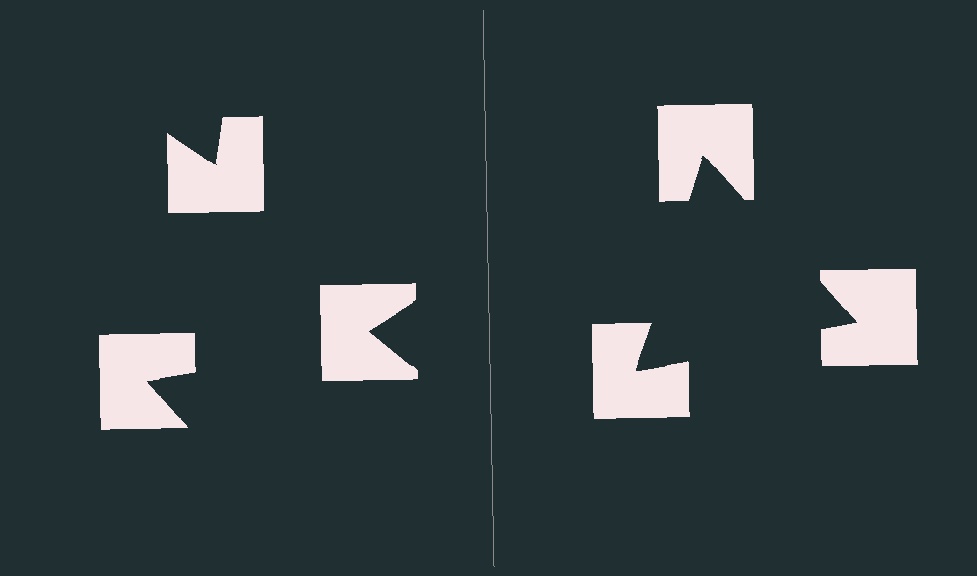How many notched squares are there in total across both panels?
6 — 3 on each side.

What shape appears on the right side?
An illusory triangle.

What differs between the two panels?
The notched squares are positioned identically on both sides; only the wedge orientations differ. On the right they align to a triangle; on the left they are misaligned.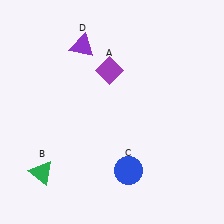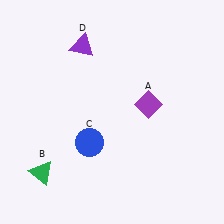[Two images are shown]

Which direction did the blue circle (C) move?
The blue circle (C) moved left.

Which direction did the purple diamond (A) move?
The purple diamond (A) moved right.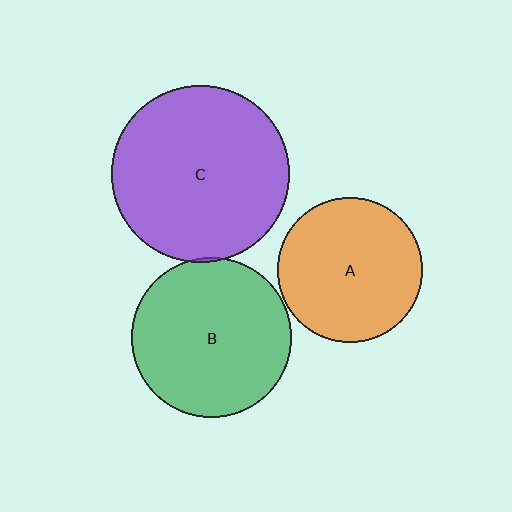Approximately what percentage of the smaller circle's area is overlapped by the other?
Approximately 5%.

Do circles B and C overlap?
Yes.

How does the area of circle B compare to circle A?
Approximately 1.2 times.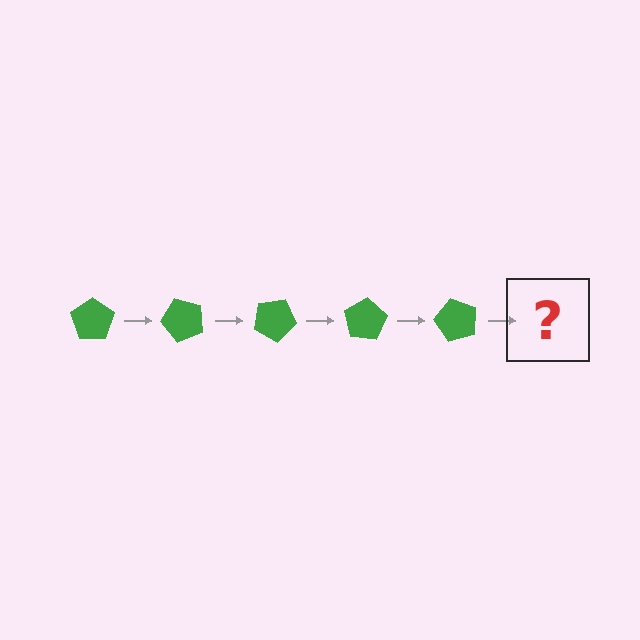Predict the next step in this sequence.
The next step is a green pentagon rotated 250 degrees.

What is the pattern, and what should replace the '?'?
The pattern is that the pentagon rotates 50 degrees each step. The '?' should be a green pentagon rotated 250 degrees.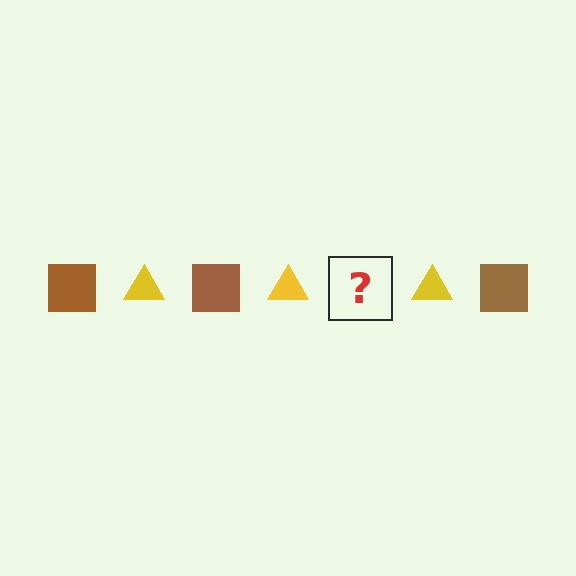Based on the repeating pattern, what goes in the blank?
The blank should be a brown square.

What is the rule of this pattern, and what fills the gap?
The rule is that the pattern alternates between brown square and yellow triangle. The gap should be filled with a brown square.